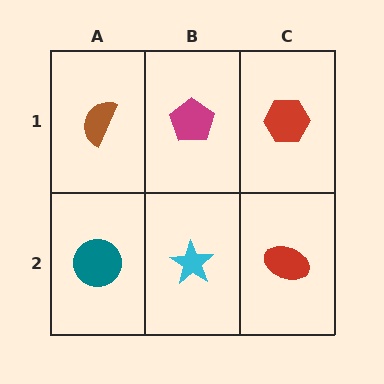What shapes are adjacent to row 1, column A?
A teal circle (row 2, column A), a magenta pentagon (row 1, column B).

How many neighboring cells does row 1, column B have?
3.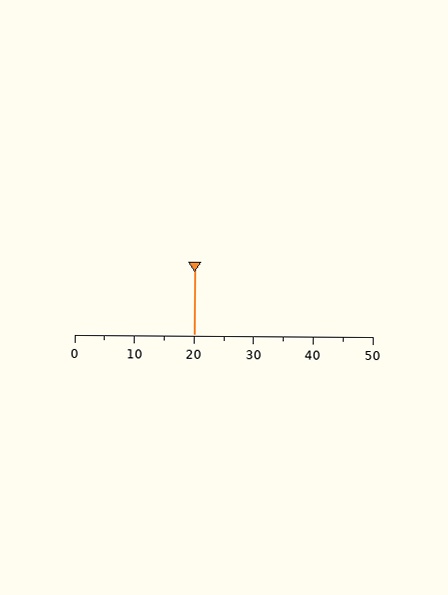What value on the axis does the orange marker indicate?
The marker indicates approximately 20.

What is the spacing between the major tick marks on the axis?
The major ticks are spaced 10 apart.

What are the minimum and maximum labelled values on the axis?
The axis runs from 0 to 50.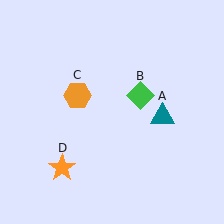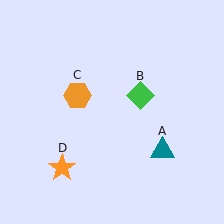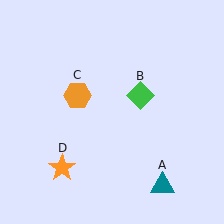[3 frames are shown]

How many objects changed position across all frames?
1 object changed position: teal triangle (object A).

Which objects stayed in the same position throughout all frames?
Green diamond (object B) and orange hexagon (object C) and orange star (object D) remained stationary.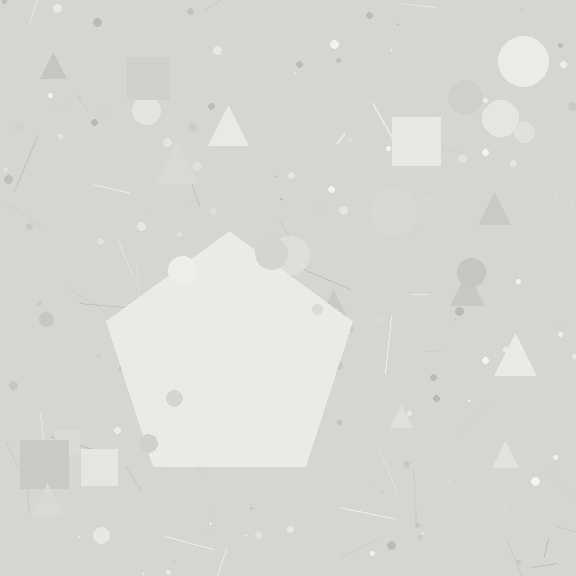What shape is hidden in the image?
A pentagon is hidden in the image.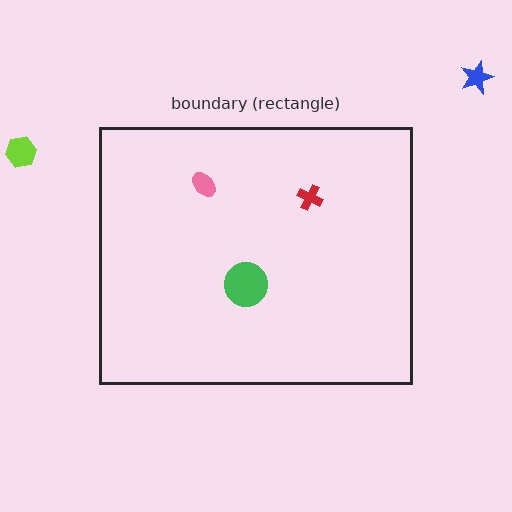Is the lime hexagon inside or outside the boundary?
Outside.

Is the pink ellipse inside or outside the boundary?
Inside.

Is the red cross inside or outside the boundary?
Inside.